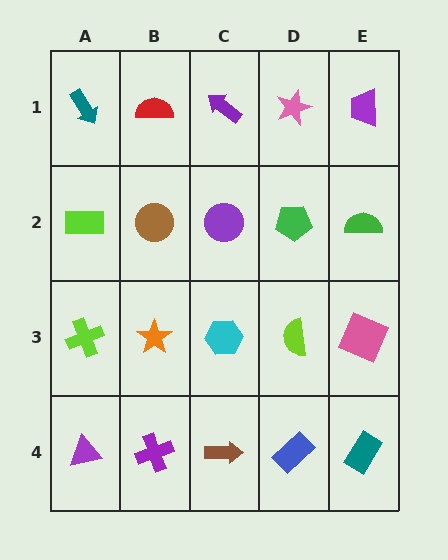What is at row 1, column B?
A red semicircle.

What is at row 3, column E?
A pink square.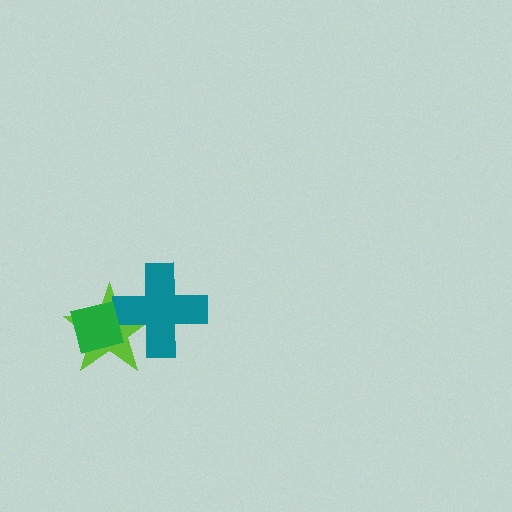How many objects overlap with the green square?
2 objects overlap with the green square.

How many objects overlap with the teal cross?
2 objects overlap with the teal cross.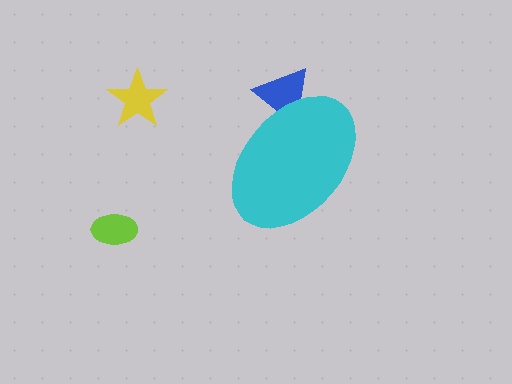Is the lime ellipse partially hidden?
No, the lime ellipse is fully visible.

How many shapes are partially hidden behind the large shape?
1 shape is partially hidden.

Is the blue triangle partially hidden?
Yes, the blue triangle is partially hidden behind the cyan ellipse.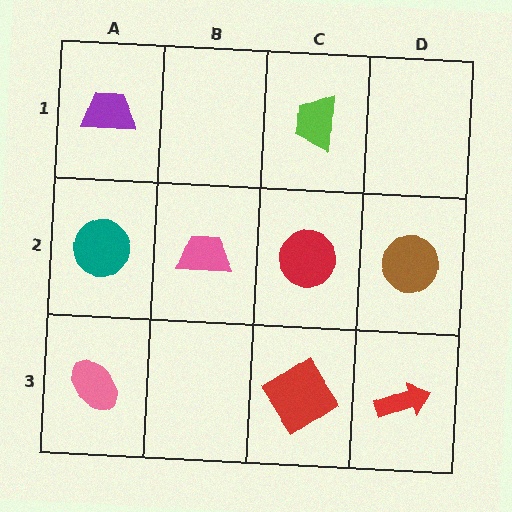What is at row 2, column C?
A red circle.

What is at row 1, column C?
A lime trapezoid.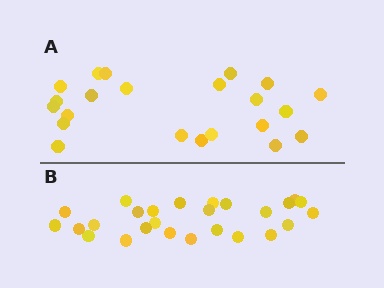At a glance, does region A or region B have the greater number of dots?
Region B (the bottom region) has more dots.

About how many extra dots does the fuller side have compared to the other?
Region B has about 4 more dots than region A.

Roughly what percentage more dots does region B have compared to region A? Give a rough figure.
About 20% more.